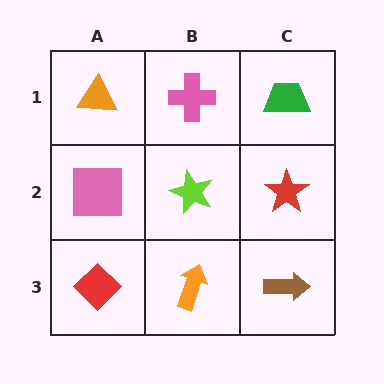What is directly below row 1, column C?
A red star.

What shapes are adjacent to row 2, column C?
A green trapezoid (row 1, column C), a brown arrow (row 3, column C), a lime star (row 2, column B).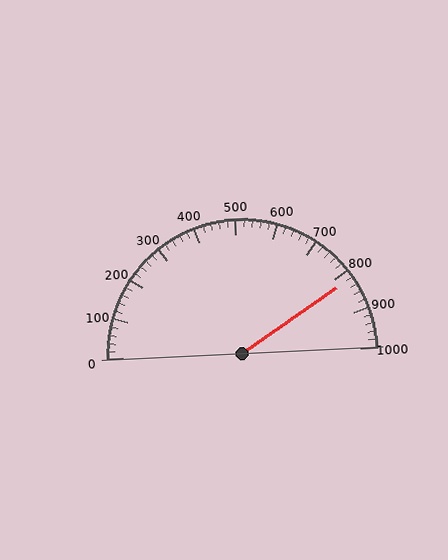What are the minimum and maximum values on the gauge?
The gauge ranges from 0 to 1000.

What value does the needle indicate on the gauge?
The needle indicates approximately 820.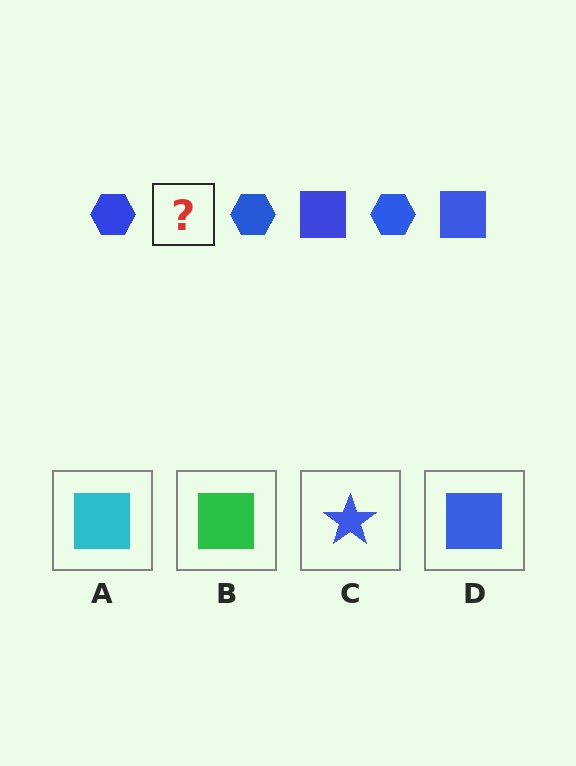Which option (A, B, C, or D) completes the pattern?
D.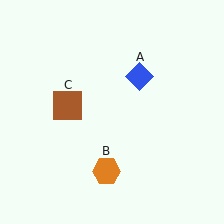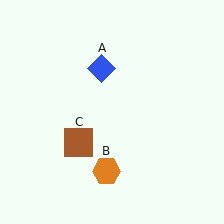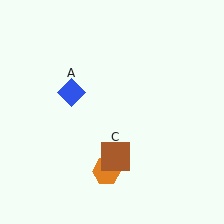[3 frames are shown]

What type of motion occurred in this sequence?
The blue diamond (object A), brown square (object C) rotated counterclockwise around the center of the scene.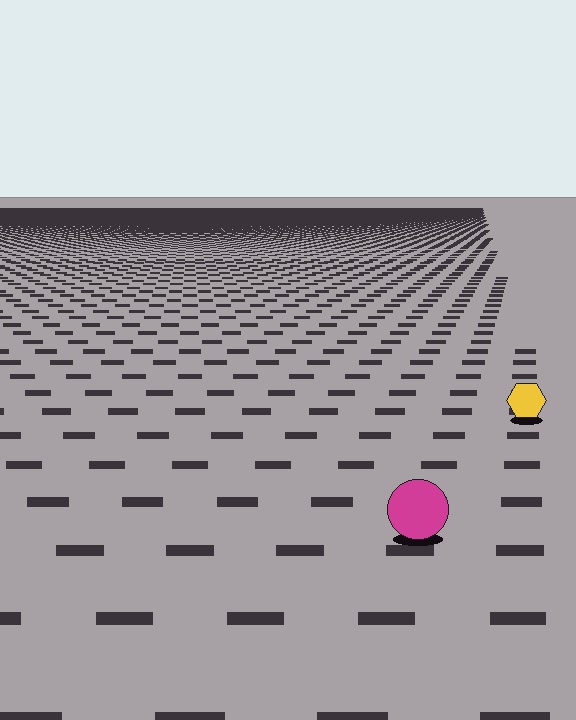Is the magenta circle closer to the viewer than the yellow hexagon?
Yes. The magenta circle is closer — you can tell from the texture gradient: the ground texture is coarser near it.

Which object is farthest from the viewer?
The yellow hexagon is farthest from the viewer. It appears smaller and the ground texture around it is denser.